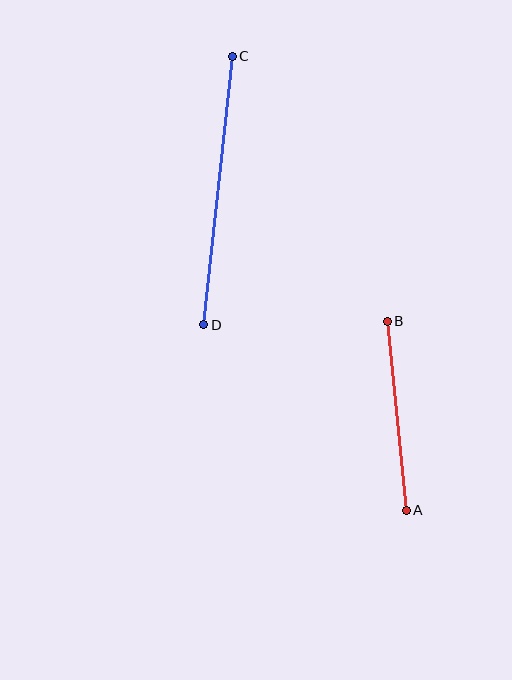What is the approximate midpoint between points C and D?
The midpoint is at approximately (218, 191) pixels.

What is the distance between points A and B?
The distance is approximately 190 pixels.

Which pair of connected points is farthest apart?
Points C and D are farthest apart.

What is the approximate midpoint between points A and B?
The midpoint is at approximately (397, 416) pixels.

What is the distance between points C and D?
The distance is approximately 270 pixels.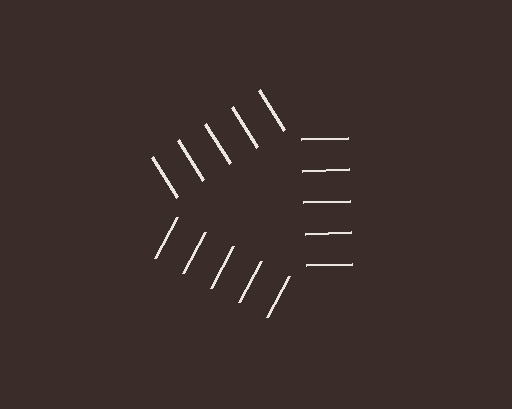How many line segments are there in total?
15 — 5 along each of the 3 edges.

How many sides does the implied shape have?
3 sides — the line-ends trace a triangle.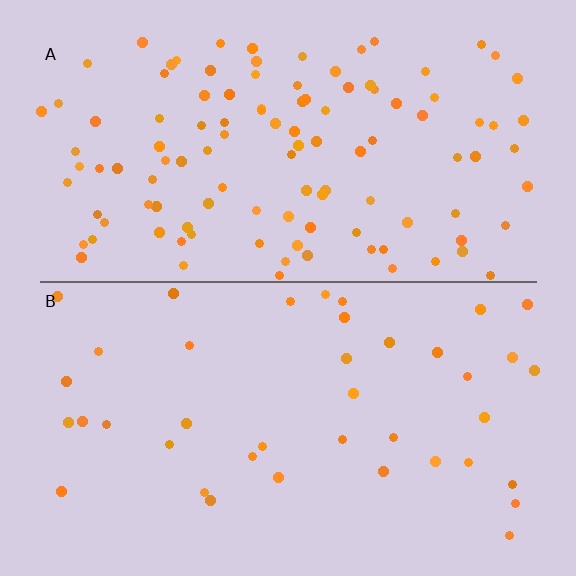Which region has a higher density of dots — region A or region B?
A (the top).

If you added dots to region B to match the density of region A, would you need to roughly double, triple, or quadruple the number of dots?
Approximately triple.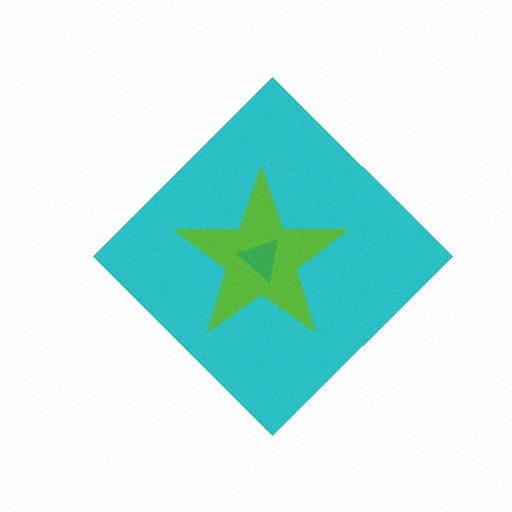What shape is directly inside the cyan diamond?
The lime star.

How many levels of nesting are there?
3.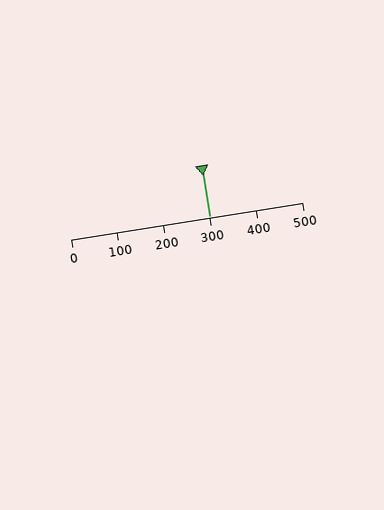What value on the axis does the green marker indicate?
The marker indicates approximately 300.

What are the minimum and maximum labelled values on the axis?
The axis runs from 0 to 500.